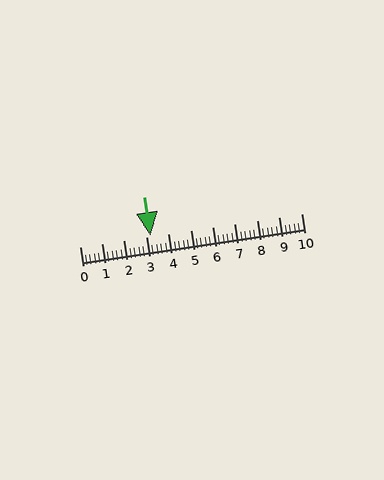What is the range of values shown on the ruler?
The ruler shows values from 0 to 10.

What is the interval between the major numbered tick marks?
The major tick marks are spaced 1 units apart.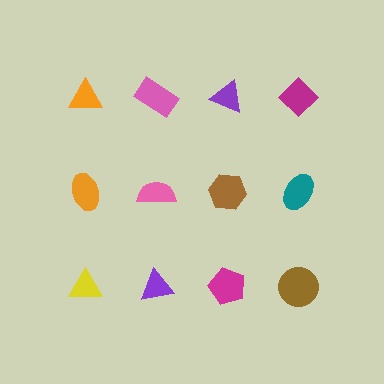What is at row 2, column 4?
A teal ellipse.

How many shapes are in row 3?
4 shapes.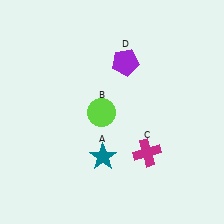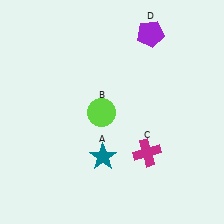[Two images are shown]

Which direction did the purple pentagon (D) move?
The purple pentagon (D) moved up.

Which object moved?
The purple pentagon (D) moved up.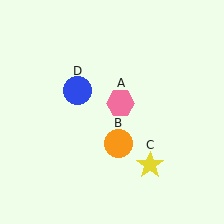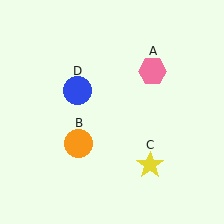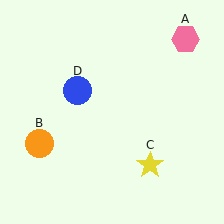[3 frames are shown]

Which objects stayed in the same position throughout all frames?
Yellow star (object C) and blue circle (object D) remained stationary.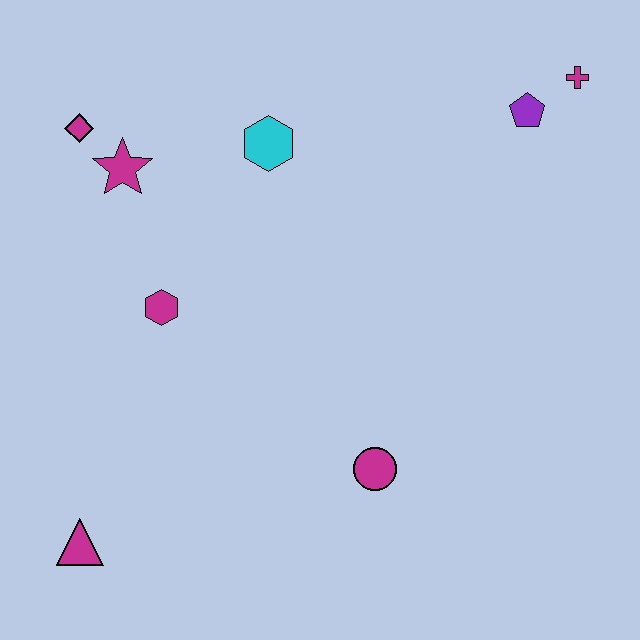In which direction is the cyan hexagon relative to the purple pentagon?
The cyan hexagon is to the left of the purple pentagon.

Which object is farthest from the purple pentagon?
The magenta triangle is farthest from the purple pentagon.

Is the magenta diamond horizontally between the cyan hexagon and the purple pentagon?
No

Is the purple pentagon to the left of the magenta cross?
Yes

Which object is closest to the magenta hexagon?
The magenta star is closest to the magenta hexagon.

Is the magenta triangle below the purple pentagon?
Yes